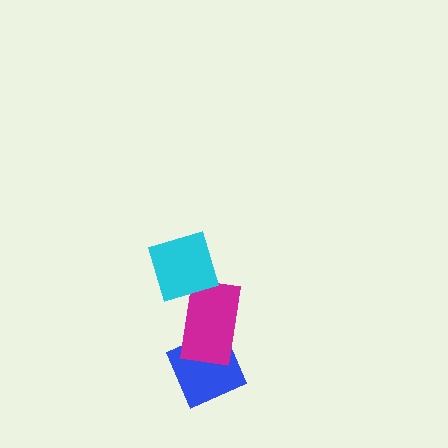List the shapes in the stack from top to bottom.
From top to bottom: the cyan diamond, the magenta rectangle, the blue diamond.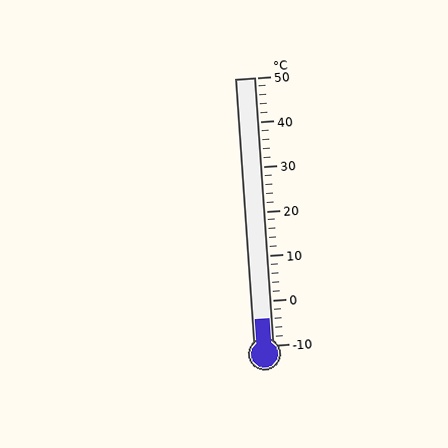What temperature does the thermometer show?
The thermometer shows approximately -4°C.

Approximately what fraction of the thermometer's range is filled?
The thermometer is filled to approximately 10% of its range.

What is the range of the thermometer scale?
The thermometer scale ranges from -10°C to 50°C.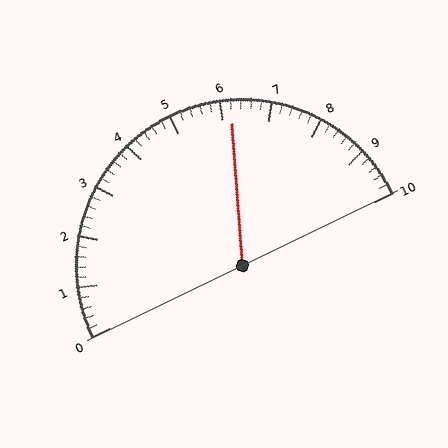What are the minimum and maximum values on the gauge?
The gauge ranges from 0 to 10.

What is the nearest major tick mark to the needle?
The nearest major tick mark is 6.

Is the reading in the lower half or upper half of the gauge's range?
The reading is in the upper half of the range (0 to 10).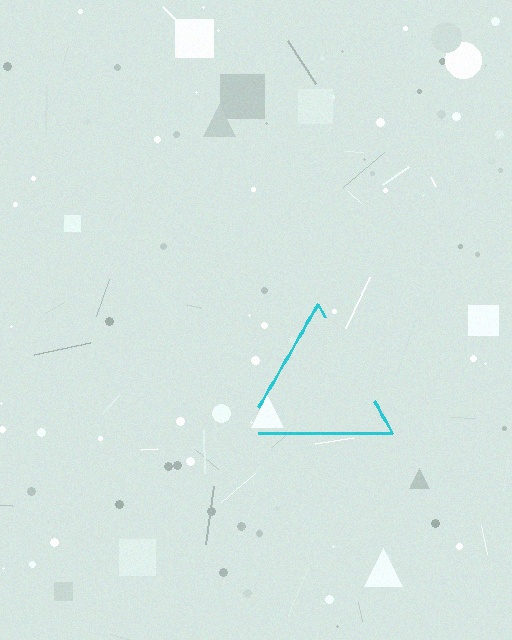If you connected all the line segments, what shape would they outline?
They would outline a triangle.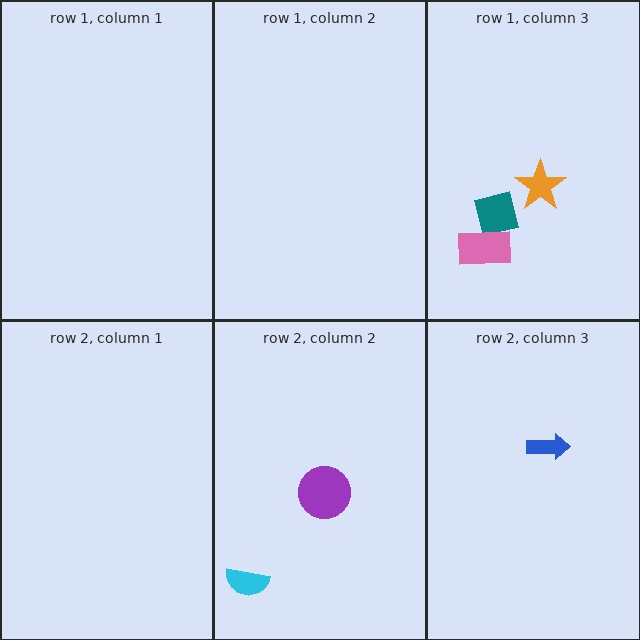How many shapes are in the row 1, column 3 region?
3.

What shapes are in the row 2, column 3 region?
The blue arrow.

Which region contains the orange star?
The row 1, column 3 region.